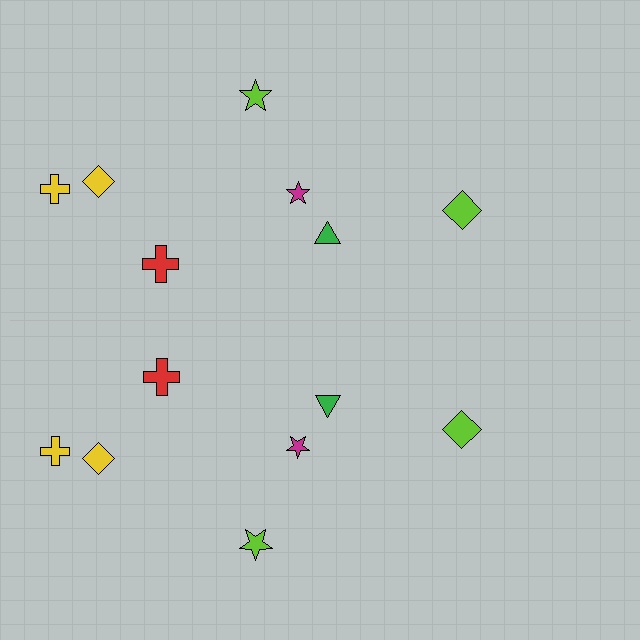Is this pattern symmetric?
Yes, this pattern has bilateral (reflection) symmetry.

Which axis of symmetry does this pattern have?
The pattern has a horizontal axis of symmetry running through the center of the image.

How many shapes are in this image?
There are 14 shapes in this image.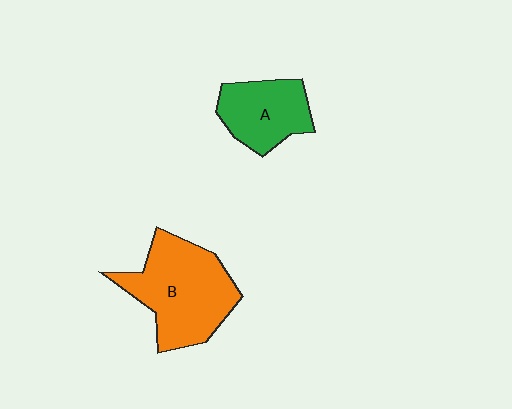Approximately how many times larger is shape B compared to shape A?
Approximately 1.6 times.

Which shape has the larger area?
Shape B (orange).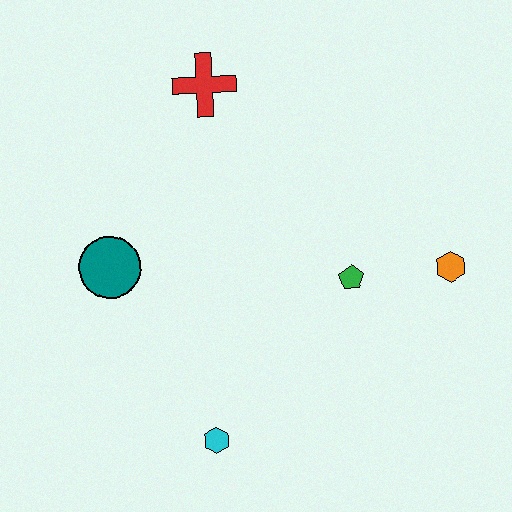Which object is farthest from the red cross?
The cyan hexagon is farthest from the red cross.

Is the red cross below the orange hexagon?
No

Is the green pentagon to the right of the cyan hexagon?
Yes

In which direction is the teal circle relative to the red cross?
The teal circle is below the red cross.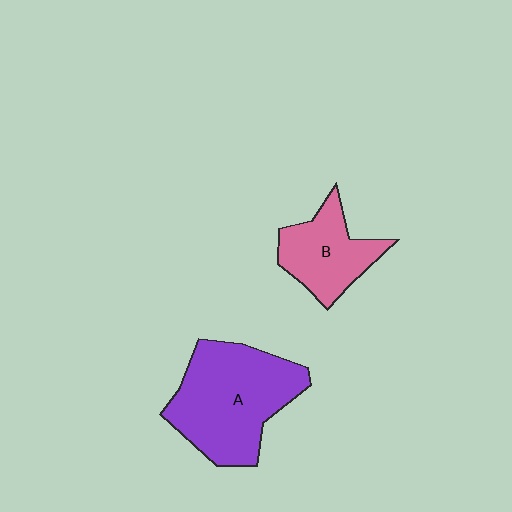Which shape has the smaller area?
Shape B (pink).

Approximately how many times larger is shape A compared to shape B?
Approximately 1.8 times.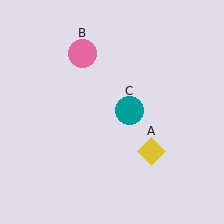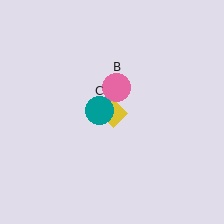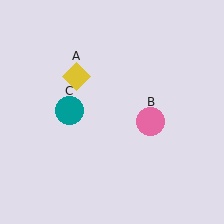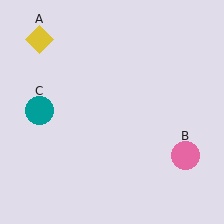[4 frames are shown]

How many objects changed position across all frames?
3 objects changed position: yellow diamond (object A), pink circle (object B), teal circle (object C).